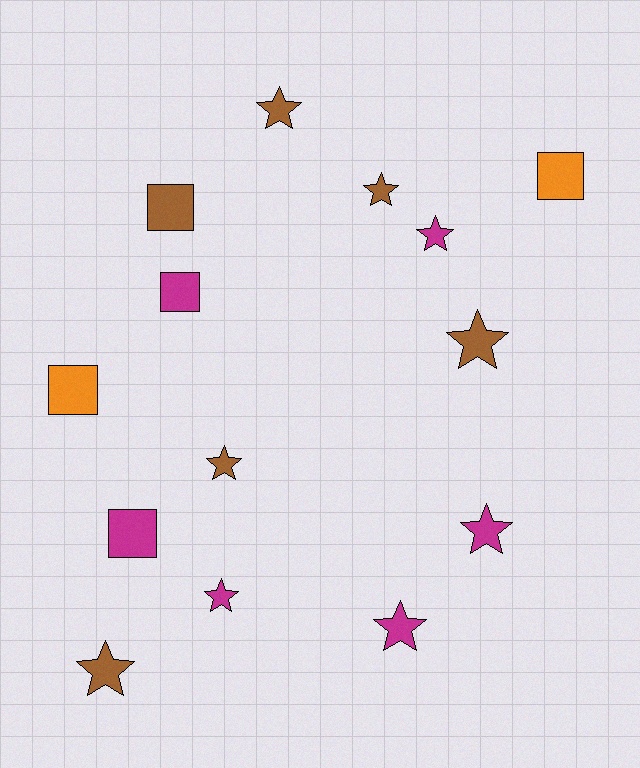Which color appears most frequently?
Magenta, with 6 objects.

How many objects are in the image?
There are 14 objects.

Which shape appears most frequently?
Star, with 9 objects.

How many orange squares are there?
There are 2 orange squares.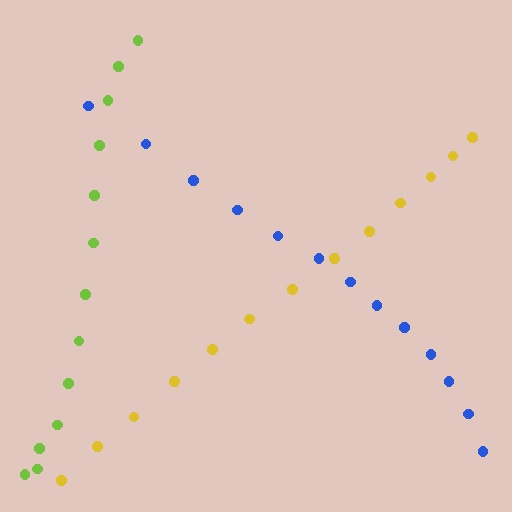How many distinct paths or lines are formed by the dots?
There are 3 distinct paths.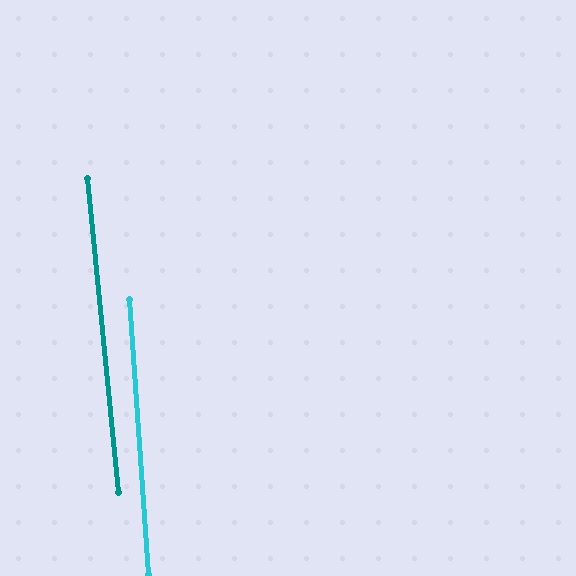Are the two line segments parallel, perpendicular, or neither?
Parallel — their directions differ by only 1.7°.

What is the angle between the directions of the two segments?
Approximately 2 degrees.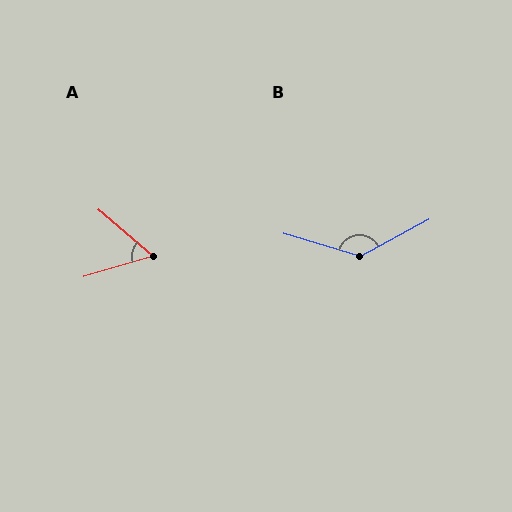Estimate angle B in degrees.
Approximately 135 degrees.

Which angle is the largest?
B, at approximately 135 degrees.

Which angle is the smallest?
A, at approximately 57 degrees.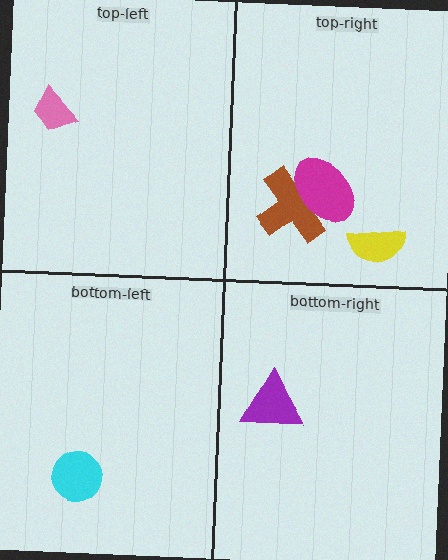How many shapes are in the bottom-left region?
1.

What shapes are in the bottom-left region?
The cyan circle.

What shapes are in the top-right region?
The brown cross, the magenta ellipse, the yellow semicircle.